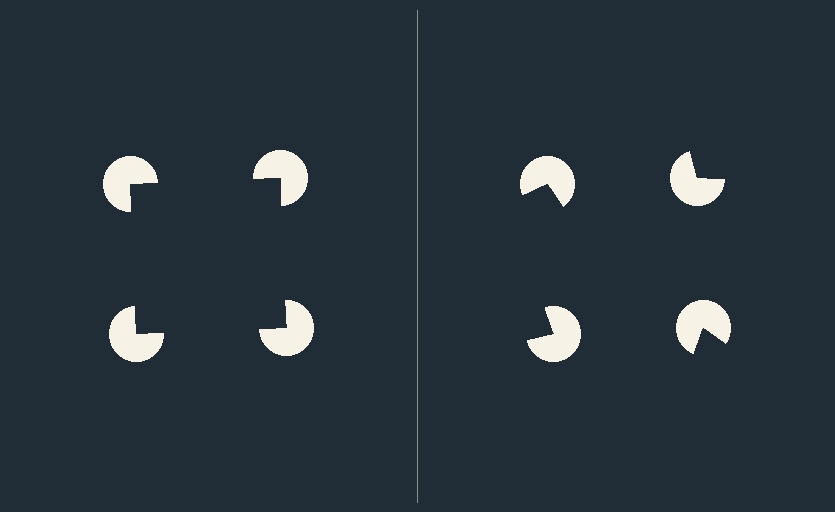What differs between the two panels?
The pac-man discs are positioned identically on both sides; only the wedge orientations differ. On the left they align to a square; on the right they are misaligned.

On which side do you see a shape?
An illusory square appears on the left side. On the right side the wedge cuts are rotated, so no coherent shape forms.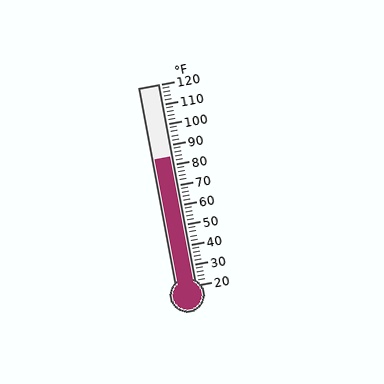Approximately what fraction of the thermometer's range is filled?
The thermometer is filled to approximately 65% of its range.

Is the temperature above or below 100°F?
The temperature is below 100°F.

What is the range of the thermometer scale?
The thermometer scale ranges from 20°F to 120°F.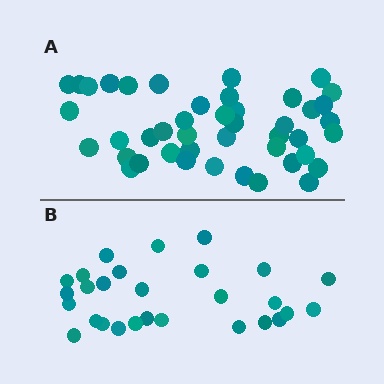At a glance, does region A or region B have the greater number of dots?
Region A (the top region) has more dots.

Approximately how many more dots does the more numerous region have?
Region A has approximately 15 more dots than region B.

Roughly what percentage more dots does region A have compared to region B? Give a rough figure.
About 55% more.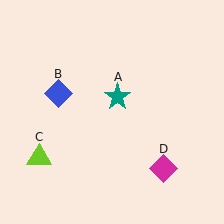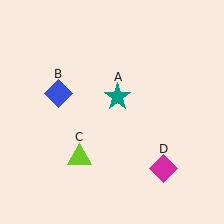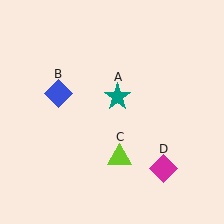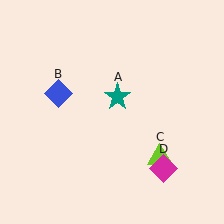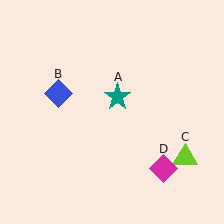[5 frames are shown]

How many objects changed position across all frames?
1 object changed position: lime triangle (object C).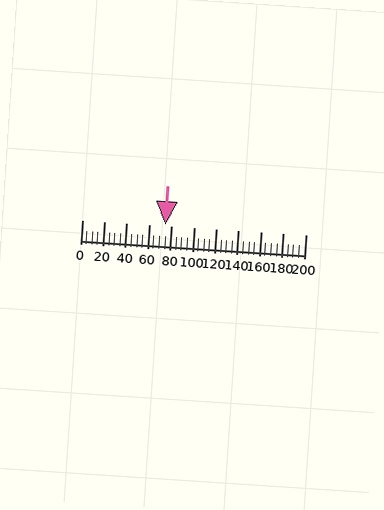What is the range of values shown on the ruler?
The ruler shows values from 0 to 200.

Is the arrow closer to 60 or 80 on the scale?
The arrow is closer to 80.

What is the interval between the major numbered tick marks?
The major tick marks are spaced 20 units apart.